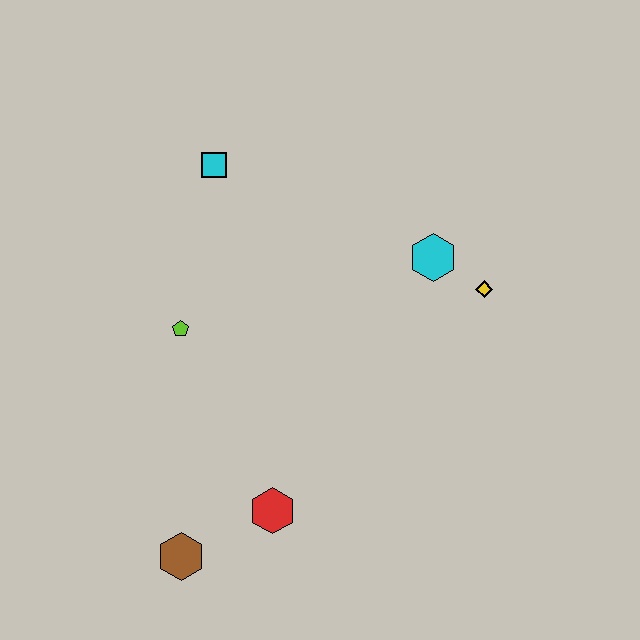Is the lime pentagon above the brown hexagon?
Yes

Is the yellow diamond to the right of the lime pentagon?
Yes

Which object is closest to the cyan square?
The lime pentagon is closest to the cyan square.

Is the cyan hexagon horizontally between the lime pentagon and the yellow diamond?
Yes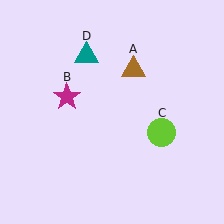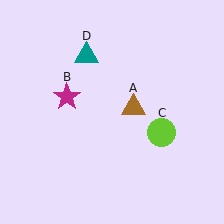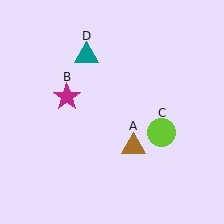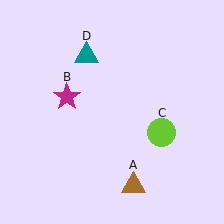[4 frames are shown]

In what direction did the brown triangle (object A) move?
The brown triangle (object A) moved down.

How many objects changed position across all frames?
1 object changed position: brown triangle (object A).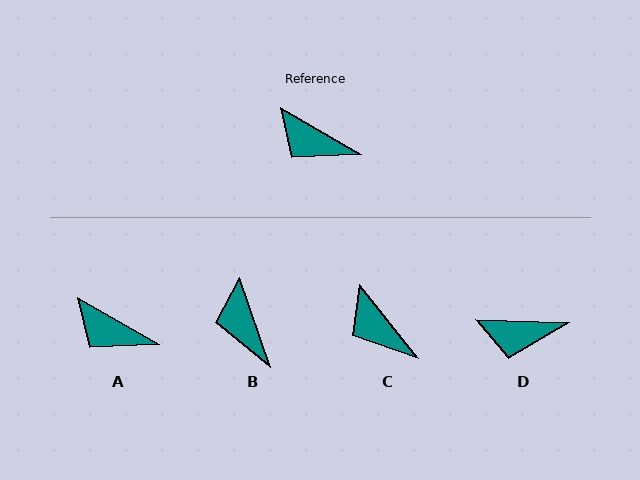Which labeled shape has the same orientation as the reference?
A.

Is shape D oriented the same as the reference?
No, it is off by about 29 degrees.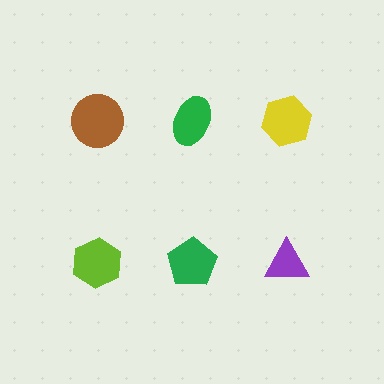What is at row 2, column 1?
A lime hexagon.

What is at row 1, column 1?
A brown circle.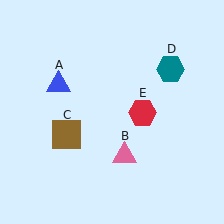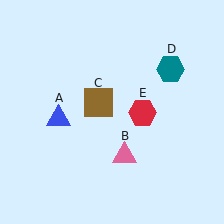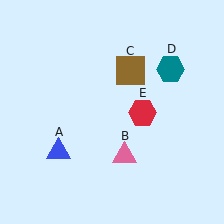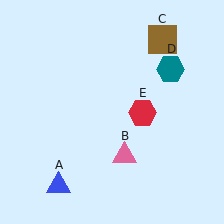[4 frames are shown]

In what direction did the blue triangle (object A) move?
The blue triangle (object A) moved down.